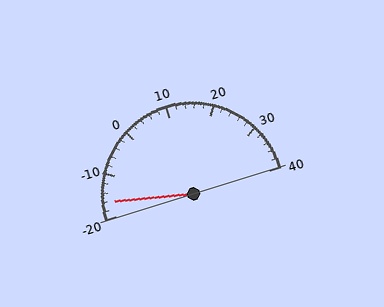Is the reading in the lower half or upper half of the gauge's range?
The reading is in the lower half of the range (-20 to 40).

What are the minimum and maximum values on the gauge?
The gauge ranges from -20 to 40.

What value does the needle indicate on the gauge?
The needle indicates approximately -16.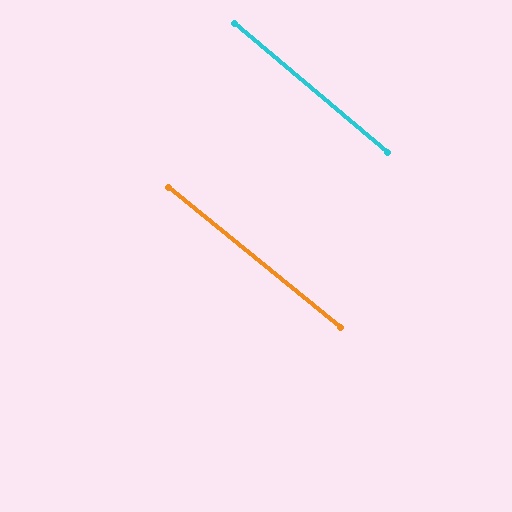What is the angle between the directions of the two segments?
Approximately 1 degree.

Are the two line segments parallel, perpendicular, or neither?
Parallel — their directions differ by only 1.2°.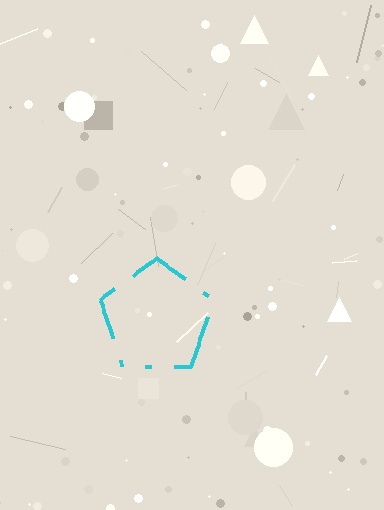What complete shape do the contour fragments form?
The contour fragments form a pentagon.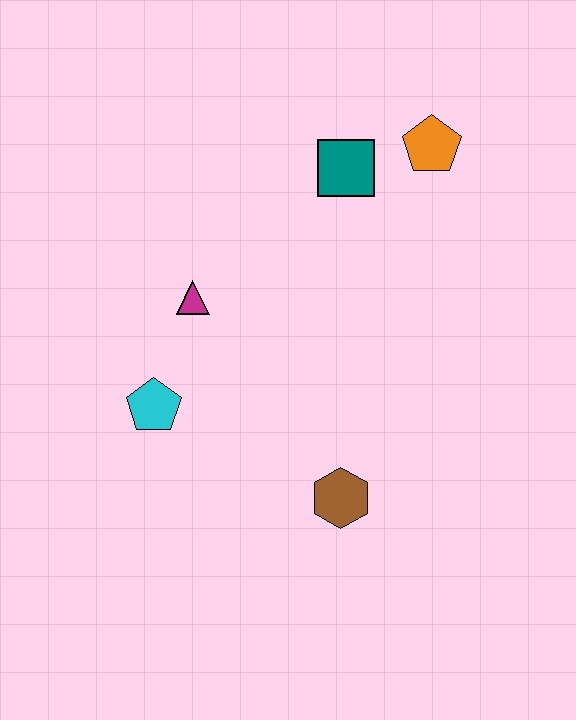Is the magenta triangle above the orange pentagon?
No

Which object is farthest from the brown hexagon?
The orange pentagon is farthest from the brown hexagon.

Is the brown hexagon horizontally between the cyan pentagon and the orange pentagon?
Yes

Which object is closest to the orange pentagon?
The teal square is closest to the orange pentagon.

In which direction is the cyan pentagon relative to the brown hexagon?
The cyan pentagon is to the left of the brown hexagon.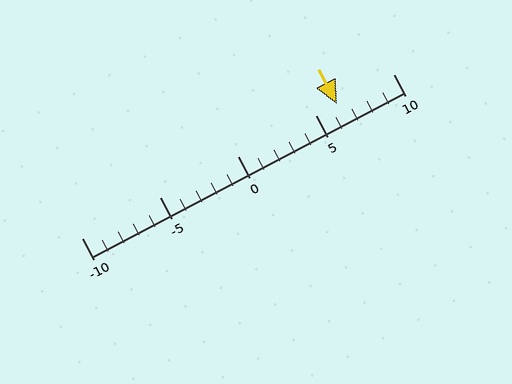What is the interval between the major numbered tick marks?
The major tick marks are spaced 5 units apart.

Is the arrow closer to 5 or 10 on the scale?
The arrow is closer to 5.